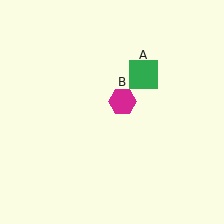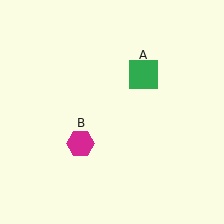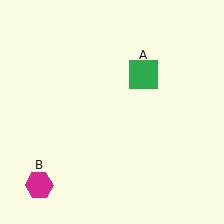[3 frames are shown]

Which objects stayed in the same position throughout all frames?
Green square (object A) remained stationary.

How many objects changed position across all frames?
1 object changed position: magenta hexagon (object B).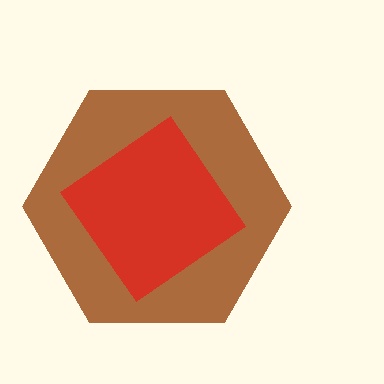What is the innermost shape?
The red diamond.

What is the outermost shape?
The brown hexagon.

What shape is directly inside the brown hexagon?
The red diamond.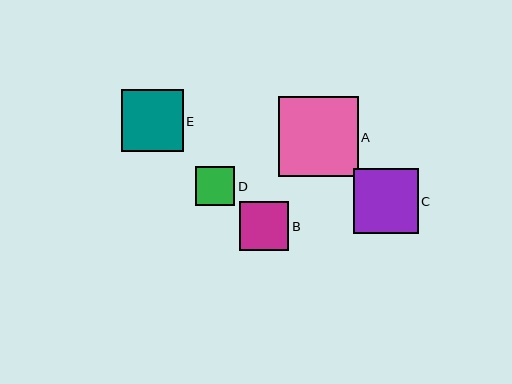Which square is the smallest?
Square D is the smallest with a size of approximately 39 pixels.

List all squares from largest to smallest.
From largest to smallest: A, C, E, B, D.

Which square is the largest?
Square A is the largest with a size of approximately 80 pixels.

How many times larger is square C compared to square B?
Square C is approximately 1.3 times the size of square B.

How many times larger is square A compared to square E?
Square A is approximately 1.3 times the size of square E.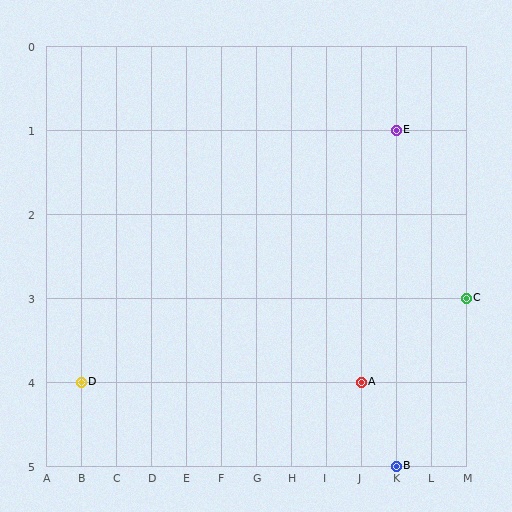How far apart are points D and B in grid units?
Points D and B are 9 columns and 1 row apart (about 9.1 grid units diagonally).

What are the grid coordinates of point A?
Point A is at grid coordinates (J, 4).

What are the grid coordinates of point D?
Point D is at grid coordinates (B, 4).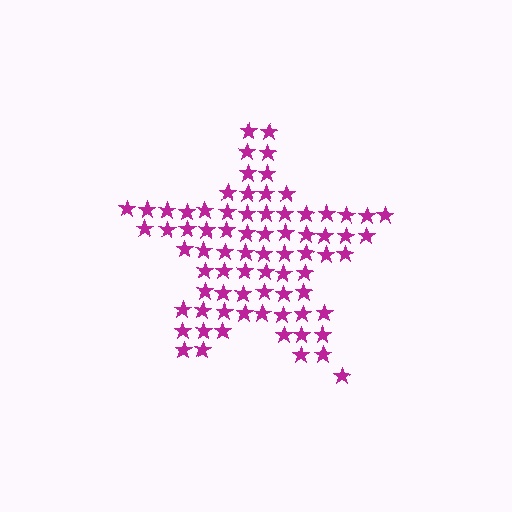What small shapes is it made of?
It is made of small stars.